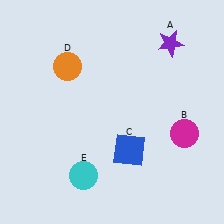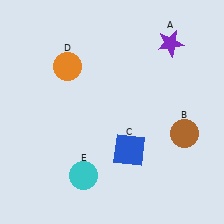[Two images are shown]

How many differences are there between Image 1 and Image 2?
There is 1 difference between the two images.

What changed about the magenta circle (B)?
In Image 1, B is magenta. In Image 2, it changed to brown.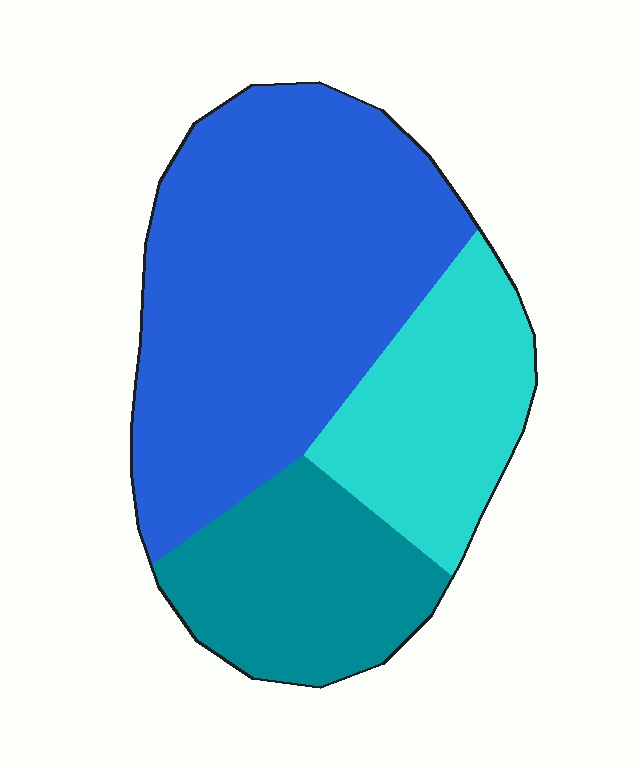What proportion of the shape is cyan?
Cyan covers 23% of the shape.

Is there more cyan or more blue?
Blue.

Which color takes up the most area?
Blue, at roughly 55%.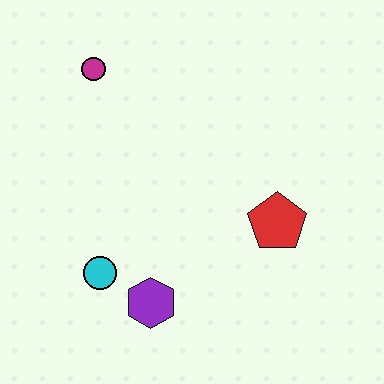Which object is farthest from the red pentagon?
The magenta circle is farthest from the red pentagon.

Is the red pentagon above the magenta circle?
No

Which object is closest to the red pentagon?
The purple hexagon is closest to the red pentagon.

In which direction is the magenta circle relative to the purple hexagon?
The magenta circle is above the purple hexagon.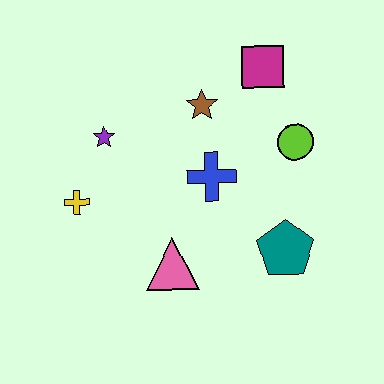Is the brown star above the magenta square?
No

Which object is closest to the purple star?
The yellow cross is closest to the purple star.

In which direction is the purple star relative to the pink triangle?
The purple star is above the pink triangle.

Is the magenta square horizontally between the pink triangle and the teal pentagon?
Yes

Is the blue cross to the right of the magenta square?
No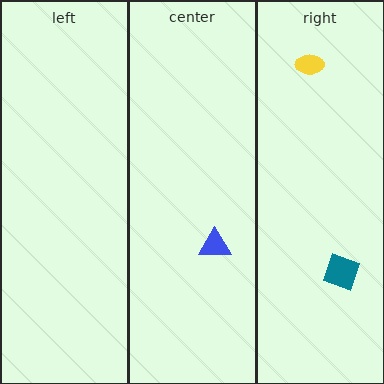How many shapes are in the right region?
2.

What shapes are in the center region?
The blue triangle.